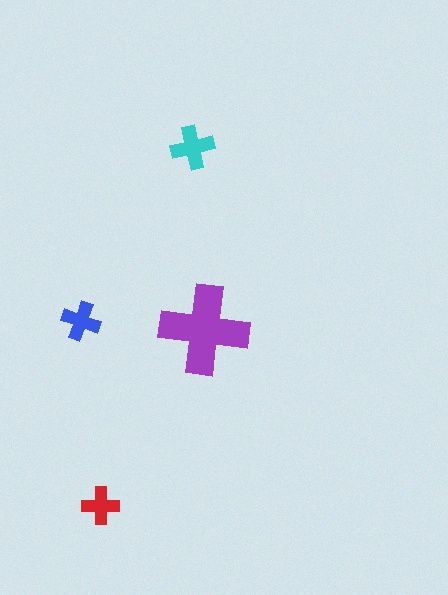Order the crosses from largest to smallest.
the purple one, the cyan one, the blue one, the red one.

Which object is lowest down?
The red cross is bottommost.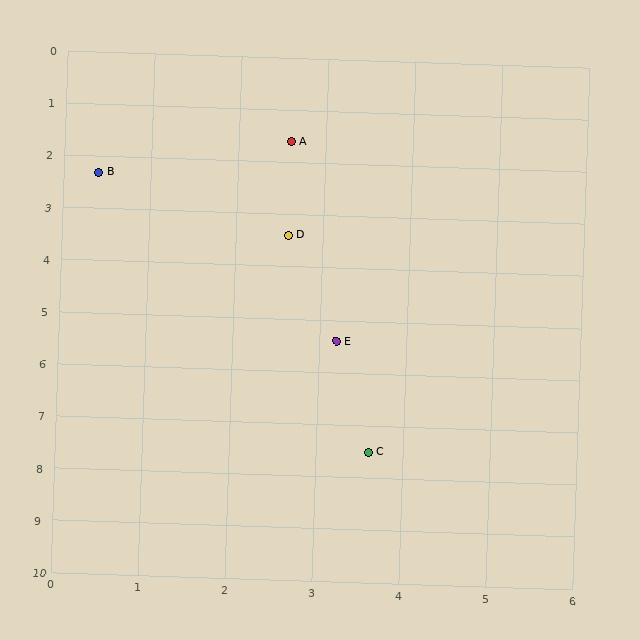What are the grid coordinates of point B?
Point B is at approximately (0.4, 2.3).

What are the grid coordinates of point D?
Point D is at approximately (2.6, 3.4).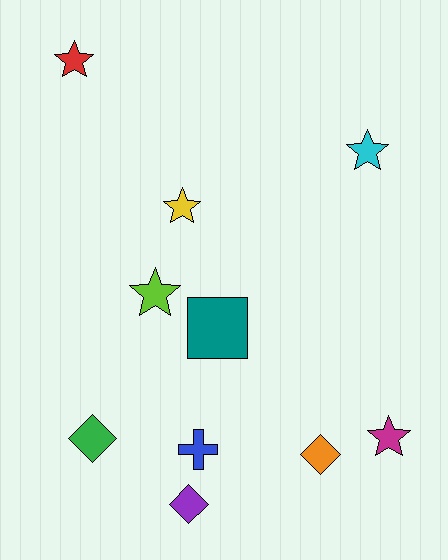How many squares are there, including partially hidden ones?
There is 1 square.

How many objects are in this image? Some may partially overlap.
There are 10 objects.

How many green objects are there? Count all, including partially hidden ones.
There is 1 green object.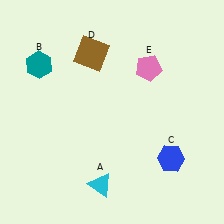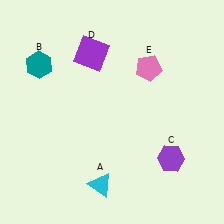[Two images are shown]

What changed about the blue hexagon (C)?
In Image 1, C is blue. In Image 2, it changed to purple.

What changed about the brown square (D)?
In Image 1, D is brown. In Image 2, it changed to purple.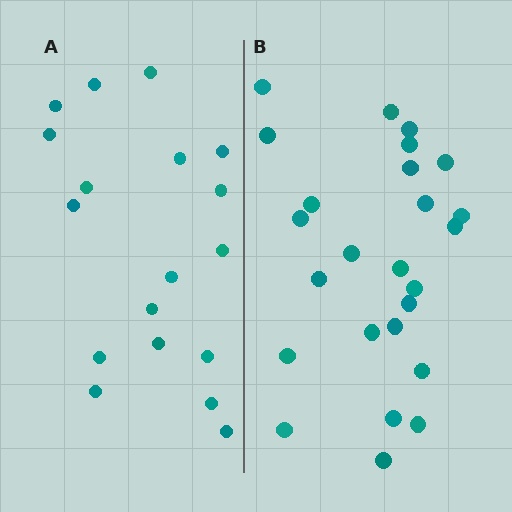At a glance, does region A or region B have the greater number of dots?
Region B (the right region) has more dots.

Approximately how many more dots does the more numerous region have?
Region B has roughly 8 or so more dots than region A.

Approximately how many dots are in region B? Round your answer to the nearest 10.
About 20 dots. (The exact count is 25, which rounds to 20.)